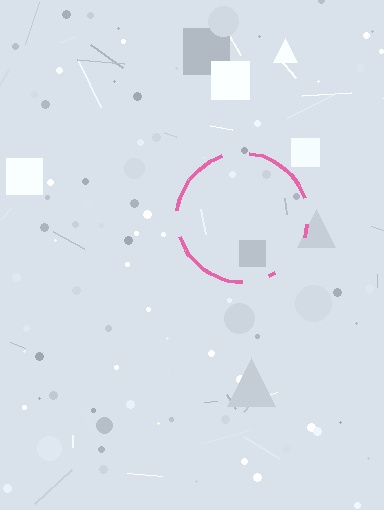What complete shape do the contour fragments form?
The contour fragments form a circle.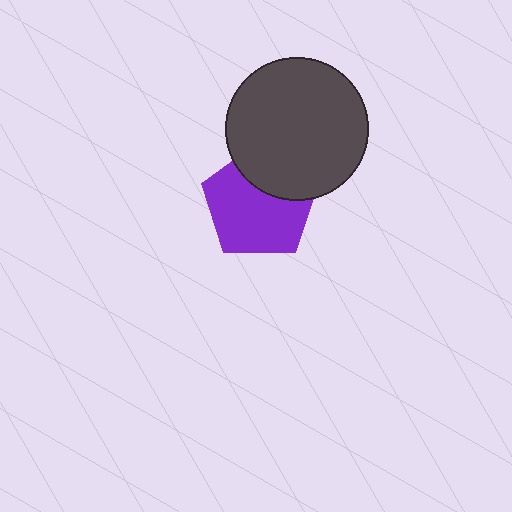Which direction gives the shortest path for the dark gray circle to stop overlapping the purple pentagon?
Moving up gives the shortest separation.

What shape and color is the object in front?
The object in front is a dark gray circle.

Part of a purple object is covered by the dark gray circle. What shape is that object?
It is a pentagon.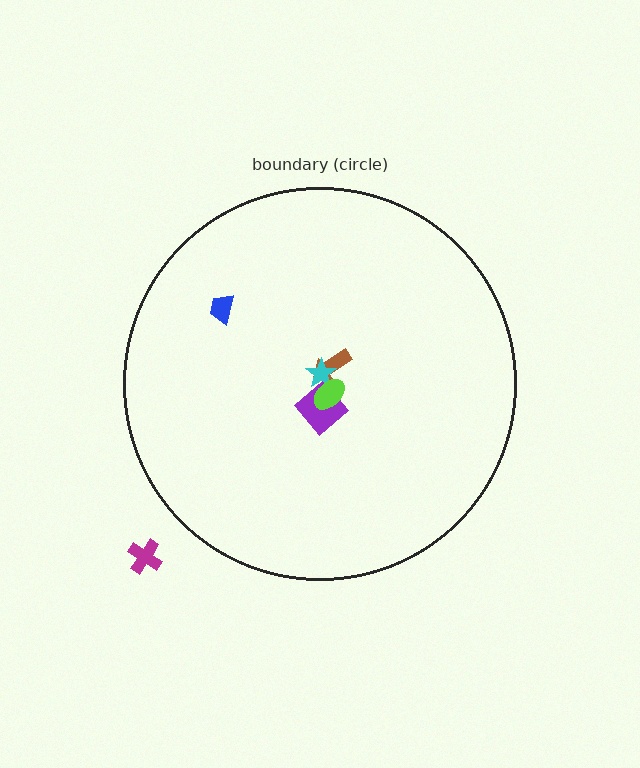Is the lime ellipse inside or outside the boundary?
Inside.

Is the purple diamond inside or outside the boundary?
Inside.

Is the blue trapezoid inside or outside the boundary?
Inside.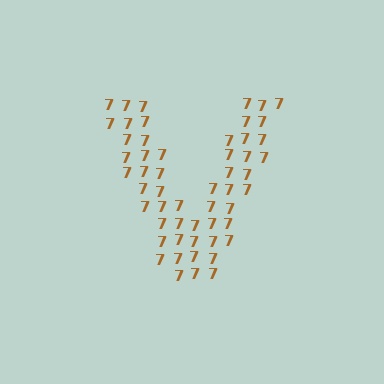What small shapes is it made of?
It is made of small digit 7's.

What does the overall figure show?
The overall figure shows the letter V.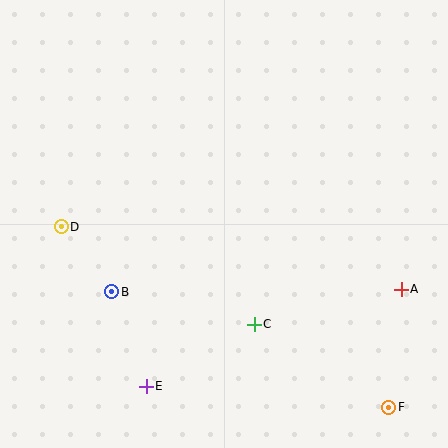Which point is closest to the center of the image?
Point C at (254, 324) is closest to the center.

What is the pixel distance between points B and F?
The distance between B and F is 300 pixels.